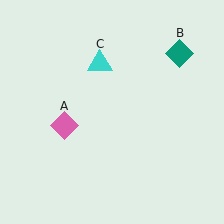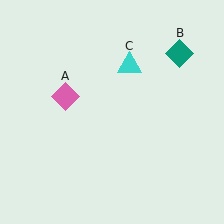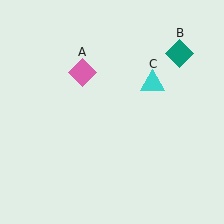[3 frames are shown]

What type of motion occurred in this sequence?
The pink diamond (object A), cyan triangle (object C) rotated clockwise around the center of the scene.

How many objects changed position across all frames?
2 objects changed position: pink diamond (object A), cyan triangle (object C).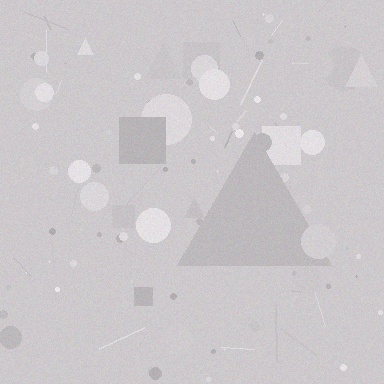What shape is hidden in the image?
A triangle is hidden in the image.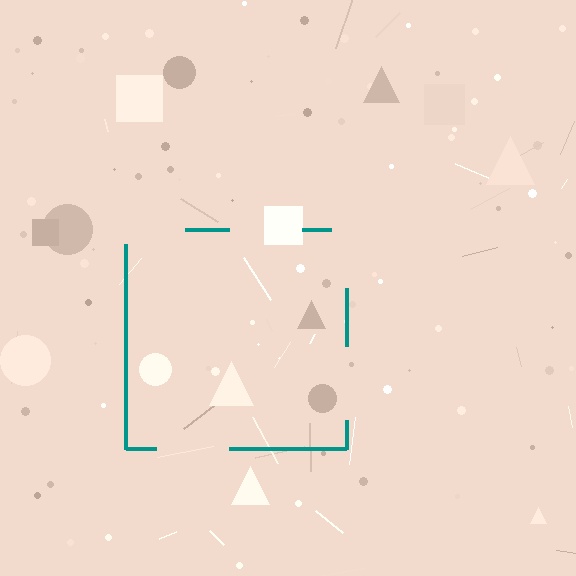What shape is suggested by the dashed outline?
The dashed outline suggests a square.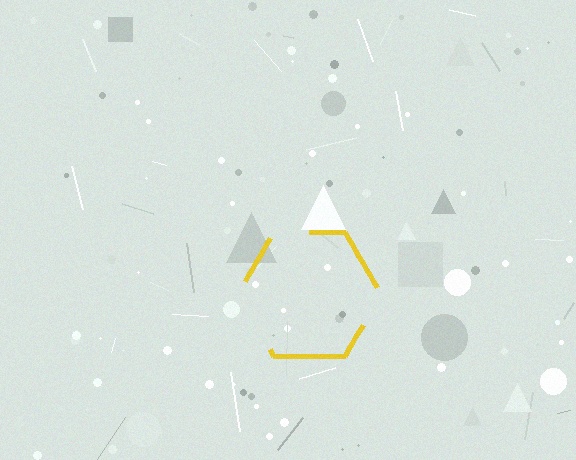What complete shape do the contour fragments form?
The contour fragments form a hexagon.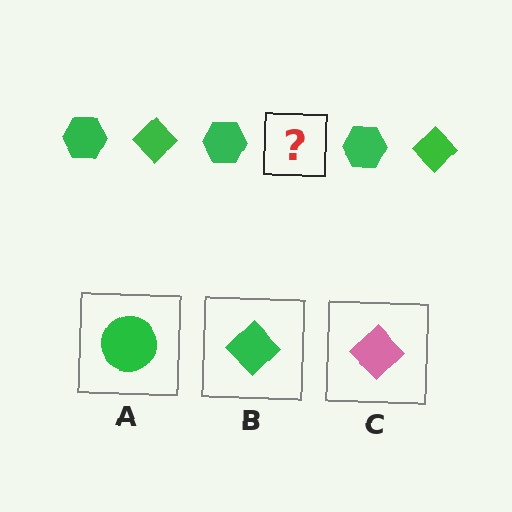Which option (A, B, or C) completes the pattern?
B.